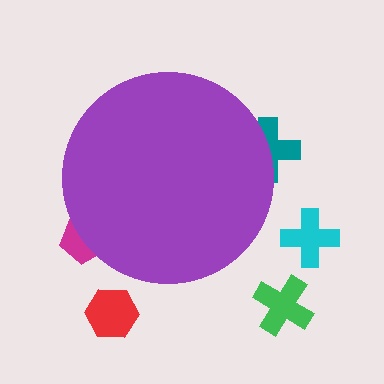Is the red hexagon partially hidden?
No, the red hexagon is fully visible.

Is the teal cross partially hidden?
Yes, the teal cross is partially hidden behind the purple circle.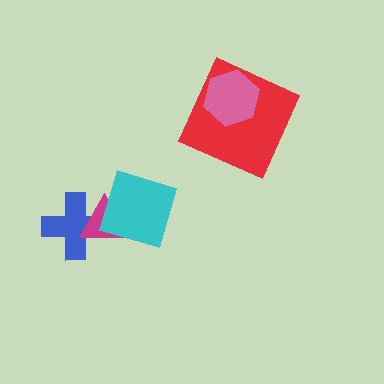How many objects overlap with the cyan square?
1 object overlaps with the cyan square.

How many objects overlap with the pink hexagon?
1 object overlaps with the pink hexagon.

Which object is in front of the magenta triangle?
The cyan square is in front of the magenta triangle.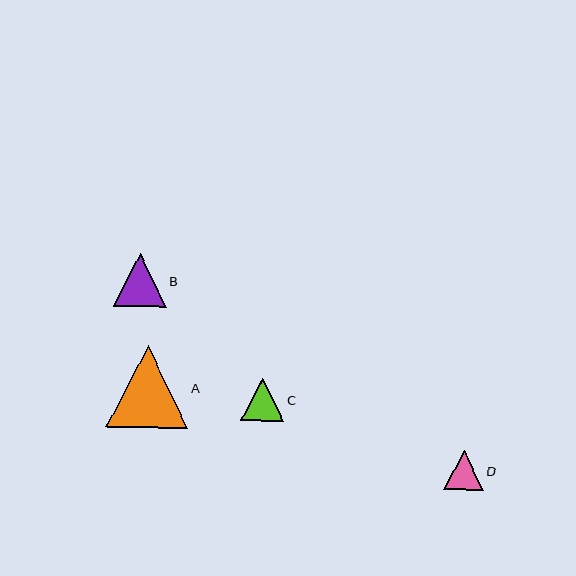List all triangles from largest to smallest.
From largest to smallest: A, B, C, D.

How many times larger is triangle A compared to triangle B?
Triangle A is approximately 1.5 times the size of triangle B.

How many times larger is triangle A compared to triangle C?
Triangle A is approximately 1.9 times the size of triangle C.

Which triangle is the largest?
Triangle A is the largest with a size of approximately 82 pixels.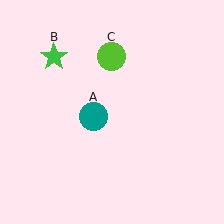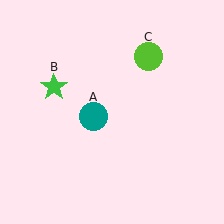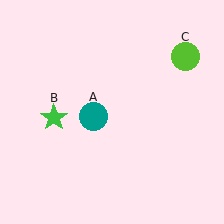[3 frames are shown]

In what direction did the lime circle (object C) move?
The lime circle (object C) moved right.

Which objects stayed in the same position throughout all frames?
Teal circle (object A) remained stationary.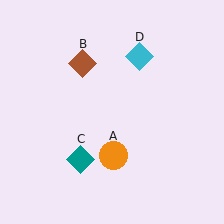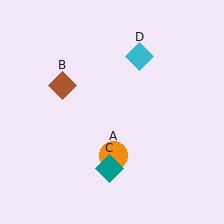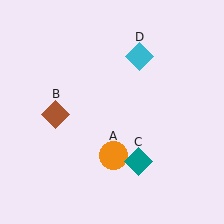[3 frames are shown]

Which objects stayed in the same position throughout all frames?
Orange circle (object A) and cyan diamond (object D) remained stationary.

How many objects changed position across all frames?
2 objects changed position: brown diamond (object B), teal diamond (object C).